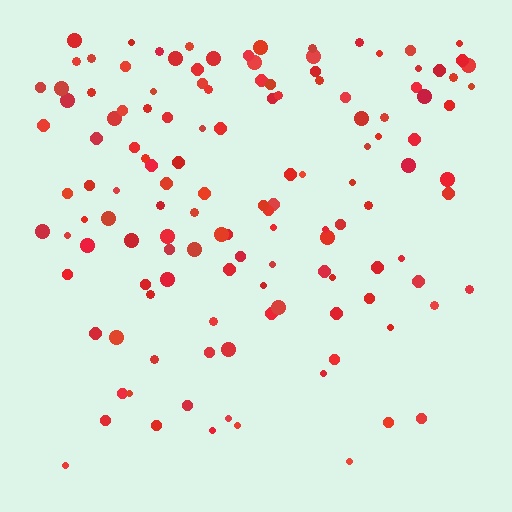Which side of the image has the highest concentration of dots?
The top.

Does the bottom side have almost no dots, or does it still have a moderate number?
Still a moderate number, just noticeably fewer than the top.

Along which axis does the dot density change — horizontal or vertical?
Vertical.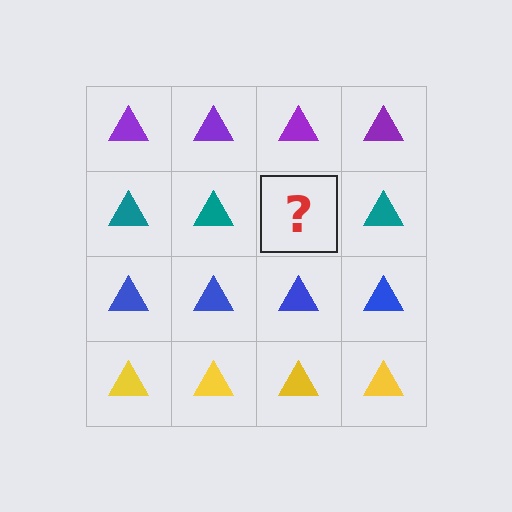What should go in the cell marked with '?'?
The missing cell should contain a teal triangle.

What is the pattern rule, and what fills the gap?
The rule is that each row has a consistent color. The gap should be filled with a teal triangle.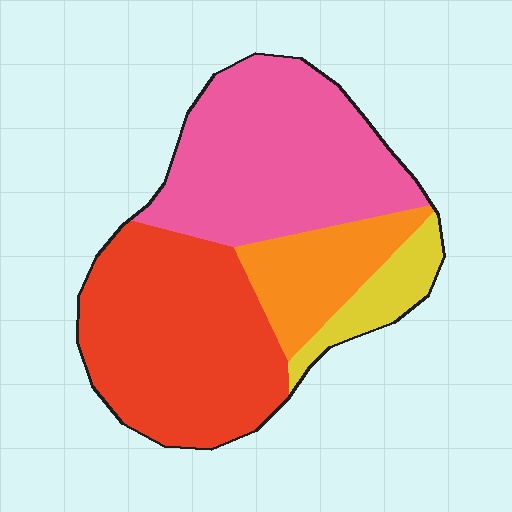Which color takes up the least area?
Yellow, at roughly 10%.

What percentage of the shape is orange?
Orange takes up about one eighth (1/8) of the shape.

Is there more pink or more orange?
Pink.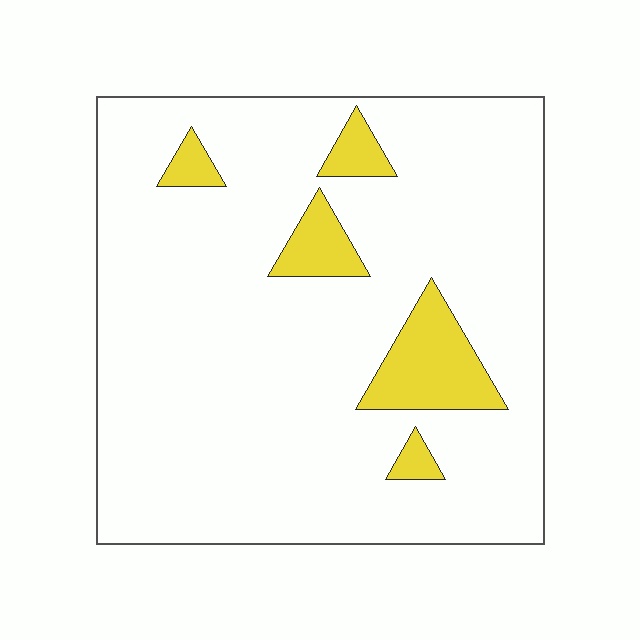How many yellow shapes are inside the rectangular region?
5.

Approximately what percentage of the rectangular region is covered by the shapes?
Approximately 10%.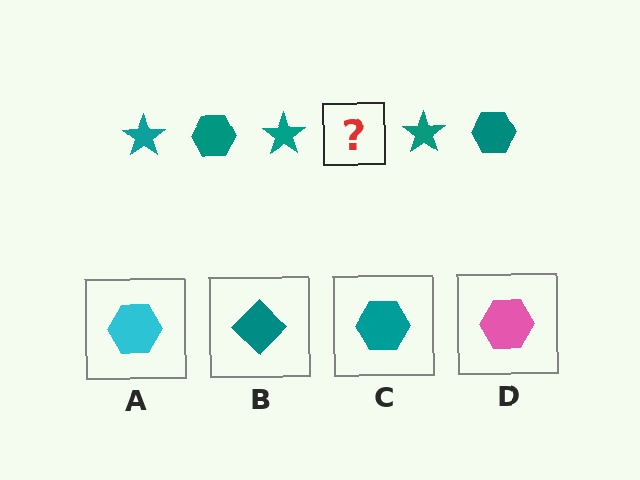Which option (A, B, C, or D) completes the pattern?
C.